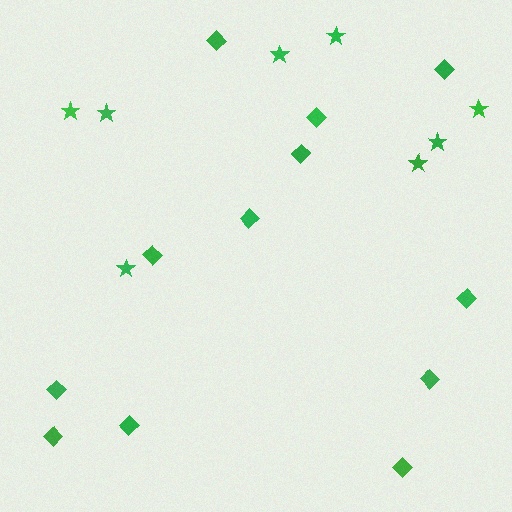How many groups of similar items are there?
There are 2 groups: one group of stars (8) and one group of diamonds (12).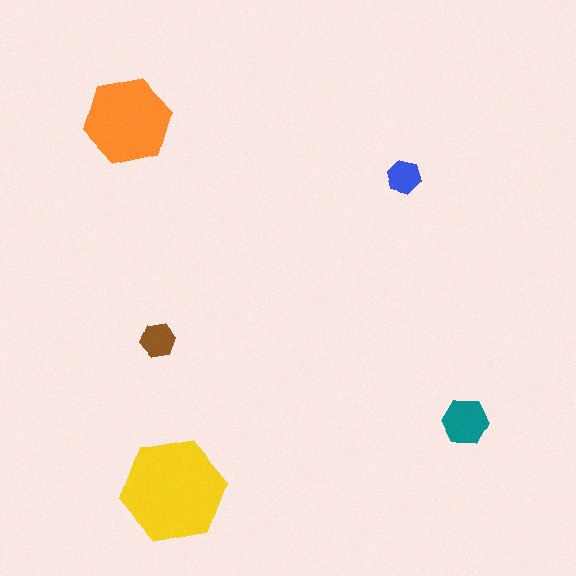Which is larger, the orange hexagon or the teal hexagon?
The orange one.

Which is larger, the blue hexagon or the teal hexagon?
The teal one.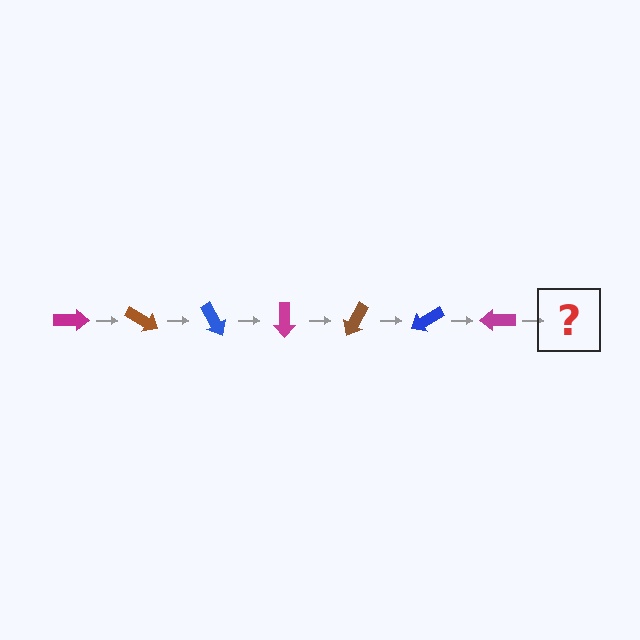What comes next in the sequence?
The next element should be a brown arrow, rotated 210 degrees from the start.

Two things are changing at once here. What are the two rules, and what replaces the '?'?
The two rules are that it rotates 30 degrees each step and the color cycles through magenta, brown, and blue. The '?' should be a brown arrow, rotated 210 degrees from the start.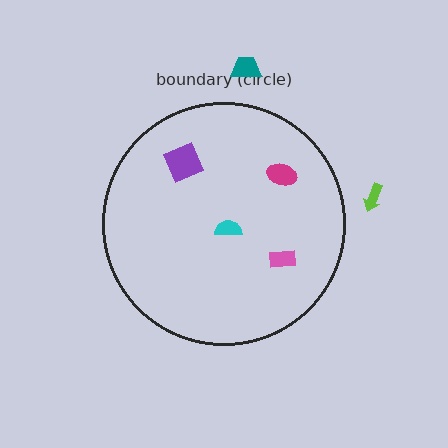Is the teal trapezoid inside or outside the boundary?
Outside.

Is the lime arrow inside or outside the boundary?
Outside.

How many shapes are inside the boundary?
4 inside, 2 outside.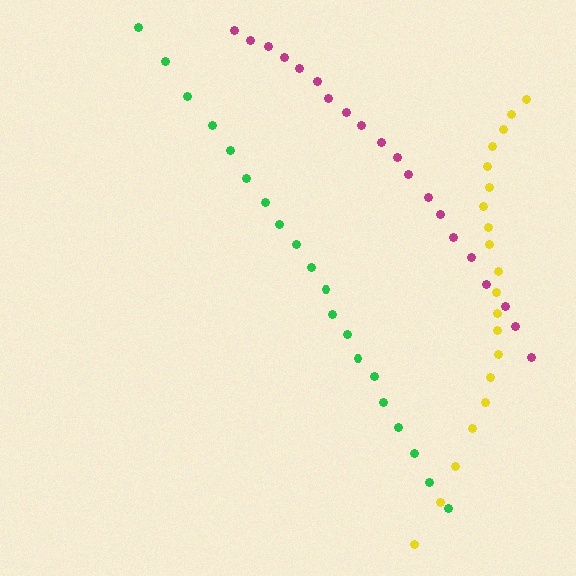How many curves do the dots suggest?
There are 3 distinct paths.